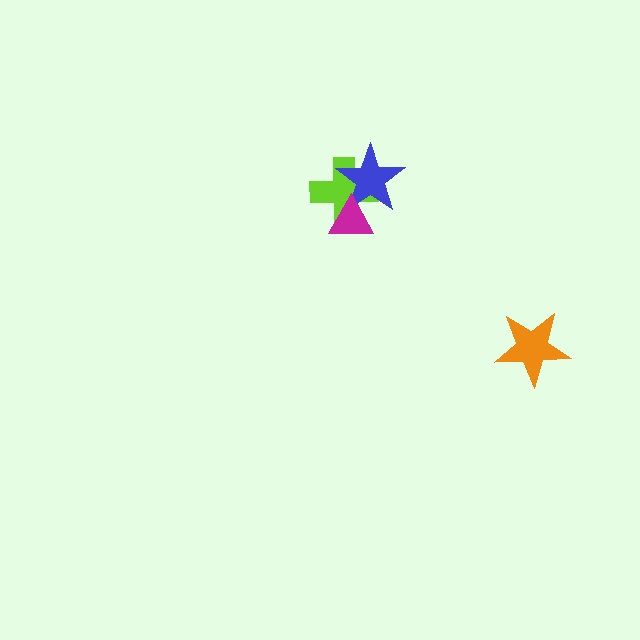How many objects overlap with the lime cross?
2 objects overlap with the lime cross.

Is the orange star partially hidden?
No, no other shape covers it.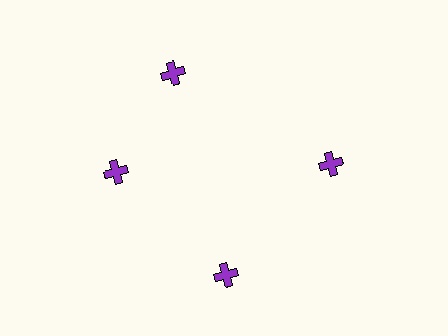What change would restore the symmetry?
The symmetry would be restored by rotating it back into even spacing with its neighbors so that all 4 crosses sit at equal angles and equal distance from the center.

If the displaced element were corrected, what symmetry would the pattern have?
It would have 4-fold rotational symmetry — the pattern would map onto itself every 90 degrees.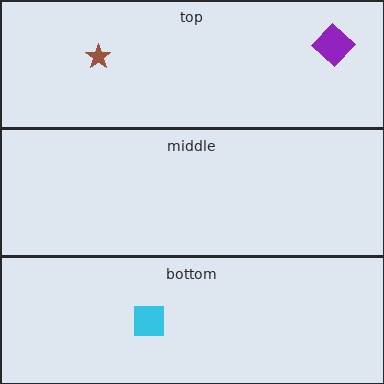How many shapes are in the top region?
2.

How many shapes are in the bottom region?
1.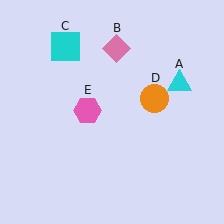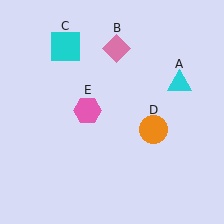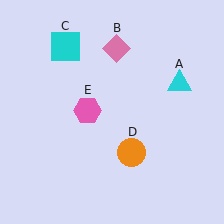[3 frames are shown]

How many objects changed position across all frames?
1 object changed position: orange circle (object D).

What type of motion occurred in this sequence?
The orange circle (object D) rotated clockwise around the center of the scene.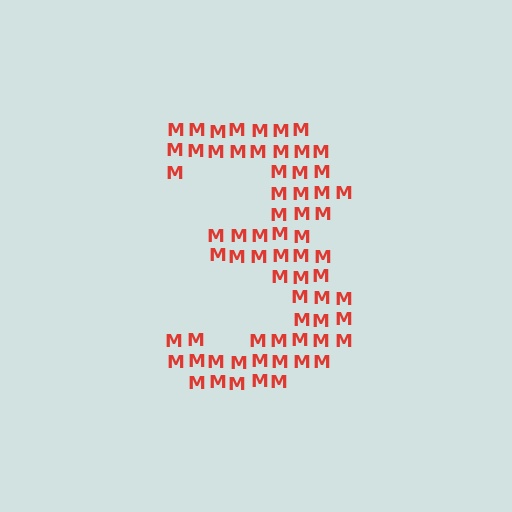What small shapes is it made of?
It is made of small letter M's.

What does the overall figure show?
The overall figure shows the digit 3.